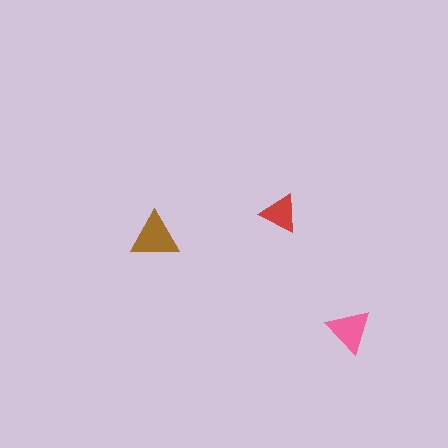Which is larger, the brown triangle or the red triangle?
The brown one.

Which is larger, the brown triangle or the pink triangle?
The brown one.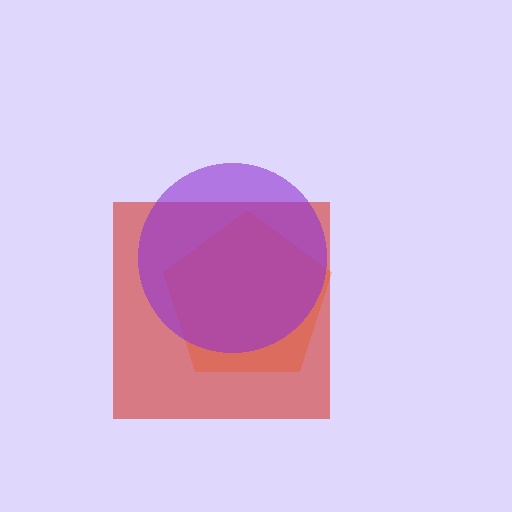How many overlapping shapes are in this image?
There are 3 overlapping shapes in the image.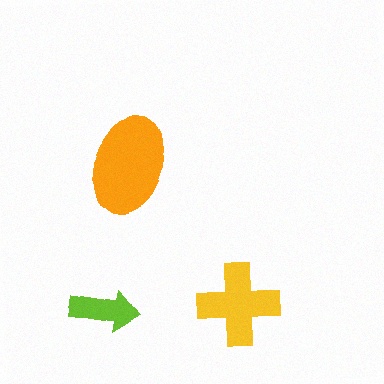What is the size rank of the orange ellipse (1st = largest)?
1st.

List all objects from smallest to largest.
The lime arrow, the yellow cross, the orange ellipse.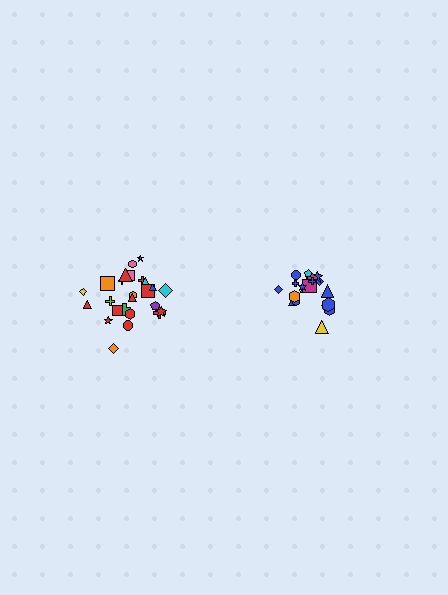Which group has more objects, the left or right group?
The left group.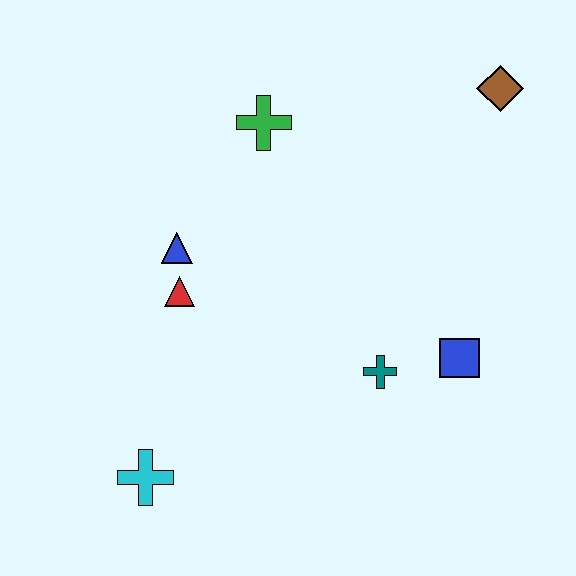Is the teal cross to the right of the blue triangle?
Yes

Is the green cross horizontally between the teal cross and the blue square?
No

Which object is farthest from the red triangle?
The brown diamond is farthest from the red triangle.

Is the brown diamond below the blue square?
No